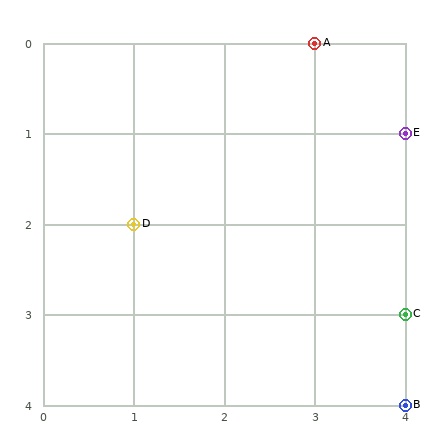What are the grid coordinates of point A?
Point A is at grid coordinates (3, 0).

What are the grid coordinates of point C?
Point C is at grid coordinates (4, 3).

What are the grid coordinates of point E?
Point E is at grid coordinates (4, 1).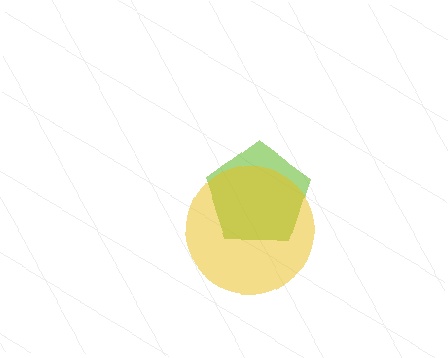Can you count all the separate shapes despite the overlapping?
Yes, there are 2 separate shapes.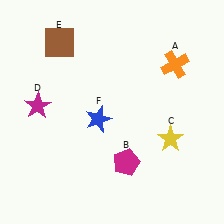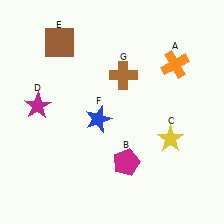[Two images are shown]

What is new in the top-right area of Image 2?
A brown cross (G) was added in the top-right area of Image 2.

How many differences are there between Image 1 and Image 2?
There is 1 difference between the two images.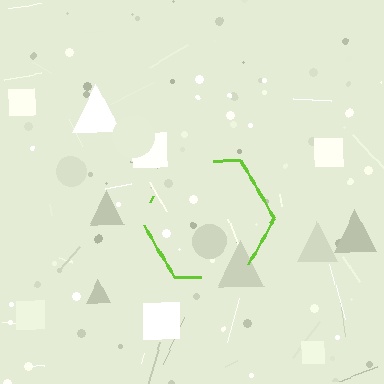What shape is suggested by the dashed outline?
The dashed outline suggests a hexagon.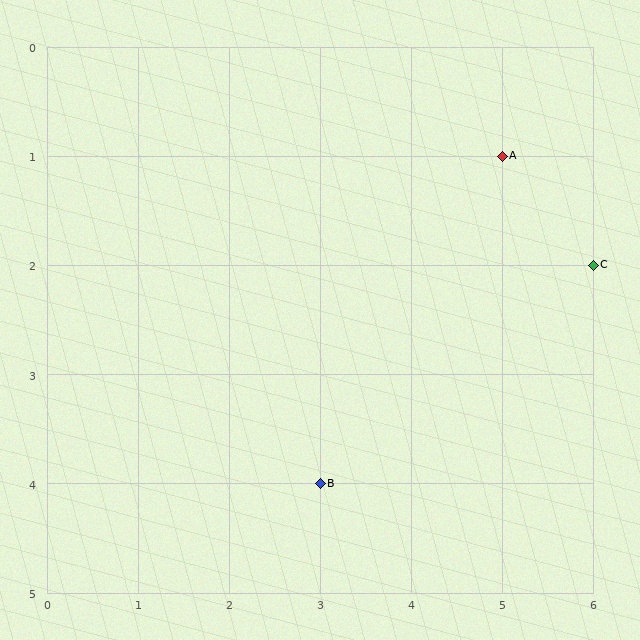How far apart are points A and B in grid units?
Points A and B are 2 columns and 3 rows apart (about 3.6 grid units diagonally).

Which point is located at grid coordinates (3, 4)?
Point B is at (3, 4).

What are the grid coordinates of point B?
Point B is at grid coordinates (3, 4).